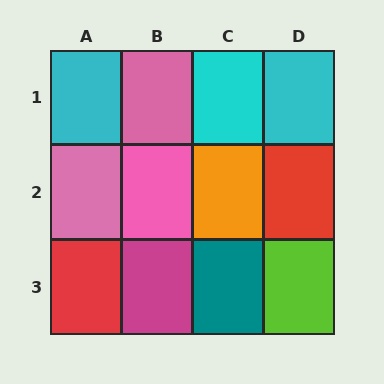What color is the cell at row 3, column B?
Magenta.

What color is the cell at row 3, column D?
Lime.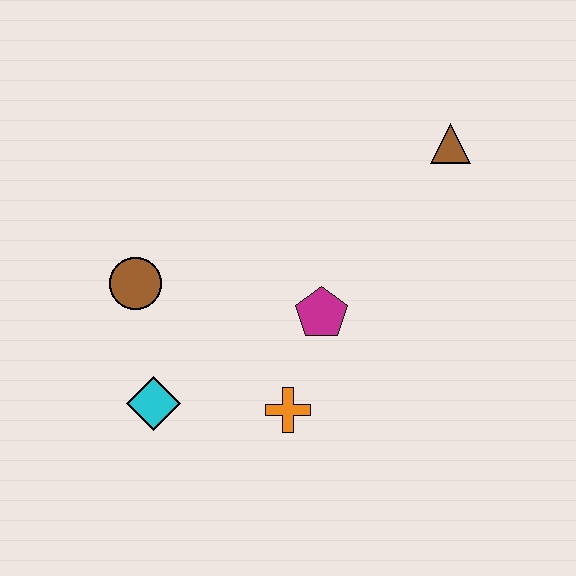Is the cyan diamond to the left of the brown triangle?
Yes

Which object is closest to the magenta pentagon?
The orange cross is closest to the magenta pentagon.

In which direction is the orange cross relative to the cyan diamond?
The orange cross is to the right of the cyan diamond.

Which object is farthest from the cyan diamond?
The brown triangle is farthest from the cyan diamond.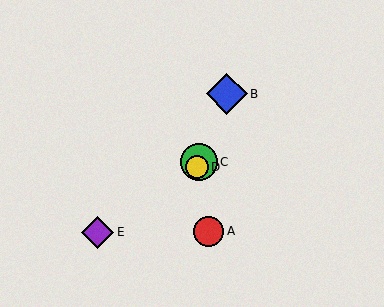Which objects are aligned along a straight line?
Objects B, C, D are aligned along a straight line.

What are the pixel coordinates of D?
Object D is at (197, 167).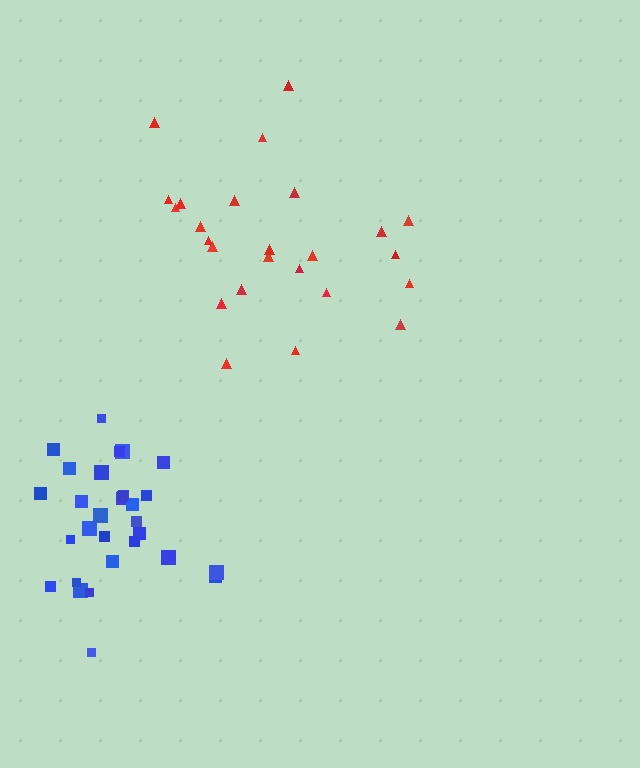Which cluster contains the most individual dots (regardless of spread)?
Blue (30).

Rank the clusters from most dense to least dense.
blue, red.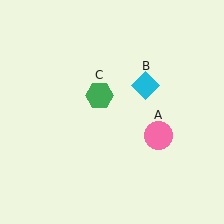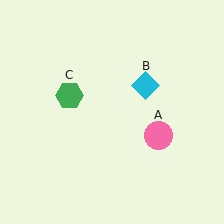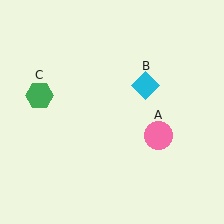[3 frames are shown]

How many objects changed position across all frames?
1 object changed position: green hexagon (object C).